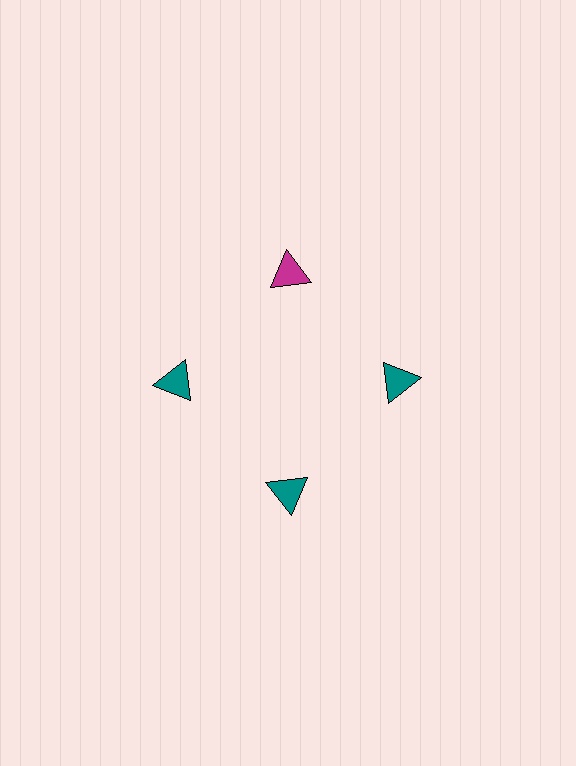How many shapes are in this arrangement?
There are 4 shapes arranged in a ring pattern.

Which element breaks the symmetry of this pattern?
The magenta triangle at roughly the 12 o'clock position breaks the symmetry. All other shapes are teal triangles.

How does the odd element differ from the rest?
It has a different color: magenta instead of teal.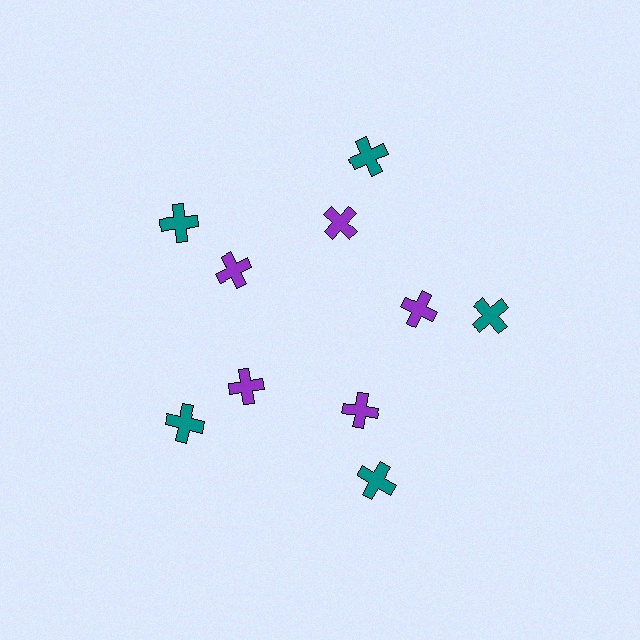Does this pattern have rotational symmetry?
Yes, this pattern has 5-fold rotational symmetry. It looks the same after rotating 72 degrees around the center.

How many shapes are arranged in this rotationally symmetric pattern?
There are 10 shapes, arranged in 5 groups of 2.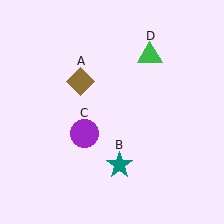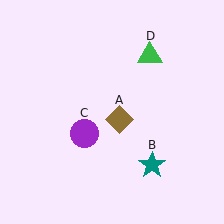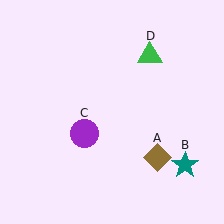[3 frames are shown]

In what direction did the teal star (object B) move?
The teal star (object B) moved right.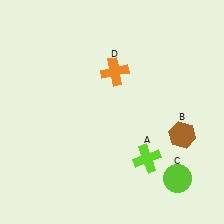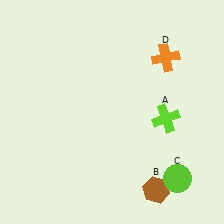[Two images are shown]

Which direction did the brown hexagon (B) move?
The brown hexagon (B) moved down.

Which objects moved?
The objects that moved are: the lime cross (A), the brown hexagon (B), the orange cross (D).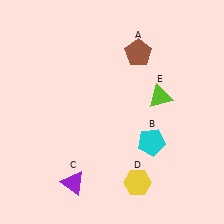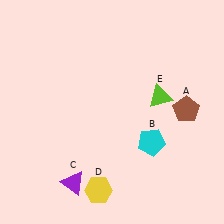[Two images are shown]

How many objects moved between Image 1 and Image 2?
2 objects moved between the two images.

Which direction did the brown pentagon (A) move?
The brown pentagon (A) moved down.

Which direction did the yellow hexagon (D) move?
The yellow hexagon (D) moved left.